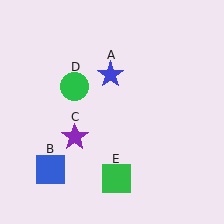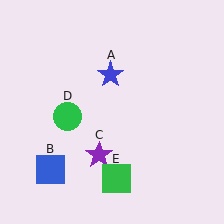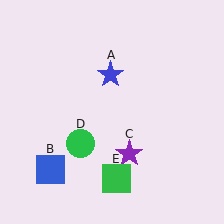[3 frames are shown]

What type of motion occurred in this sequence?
The purple star (object C), green circle (object D) rotated counterclockwise around the center of the scene.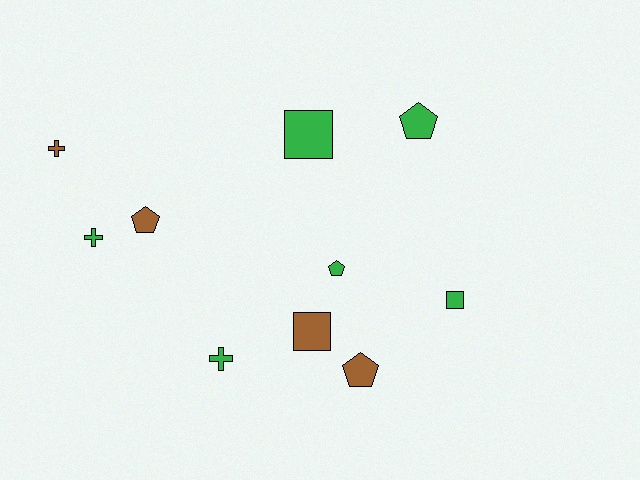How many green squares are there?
There are 2 green squares.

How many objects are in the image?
There are 10 objects.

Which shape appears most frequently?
Pentagon, with 4 objects.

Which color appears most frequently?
Green, with 6 objects.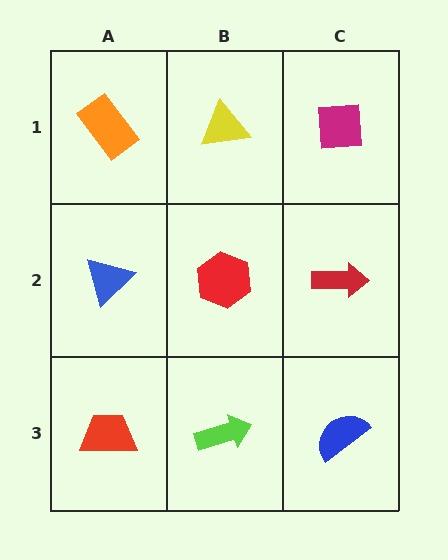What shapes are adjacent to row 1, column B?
A red hexagon (row 2, column B), an orange rectangle (row 1, column A), a magenta square (row 1, column C).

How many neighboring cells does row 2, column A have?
3.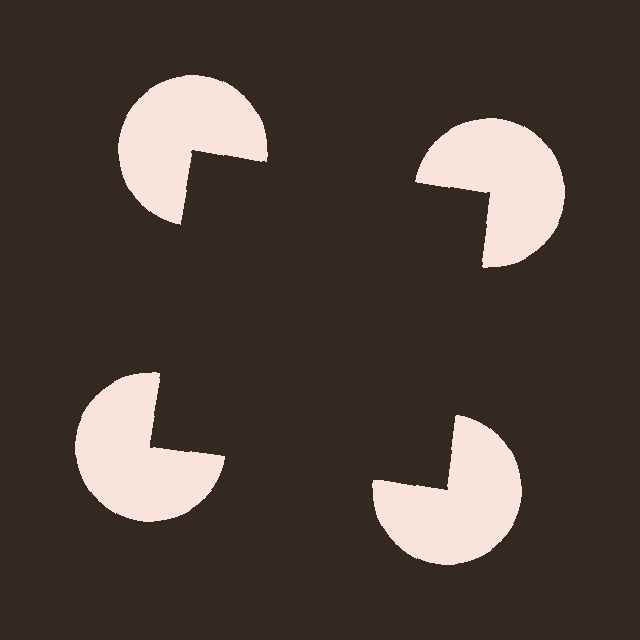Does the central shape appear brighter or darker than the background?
It typically appears slightly darker than the background, even though no actual brightness change is drawn.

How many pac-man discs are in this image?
There are 4 — one at each vertex of the illusory square.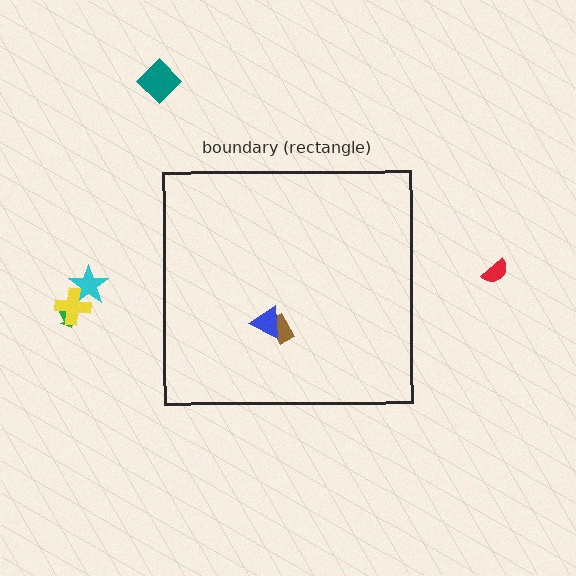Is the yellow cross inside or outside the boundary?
Outside.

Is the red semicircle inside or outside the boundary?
Outside.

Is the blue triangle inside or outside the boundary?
Inside.